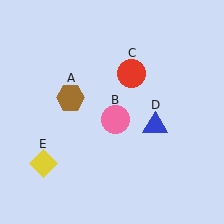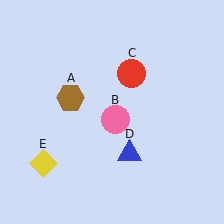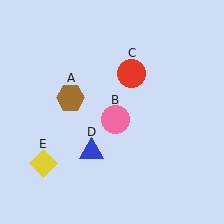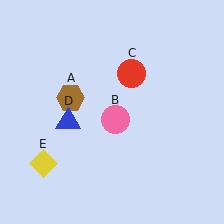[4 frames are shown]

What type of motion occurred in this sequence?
The blue triangle (object D) rotated clockwise around the center of the scene.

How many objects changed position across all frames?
1 object changed position: blue triangle (object D).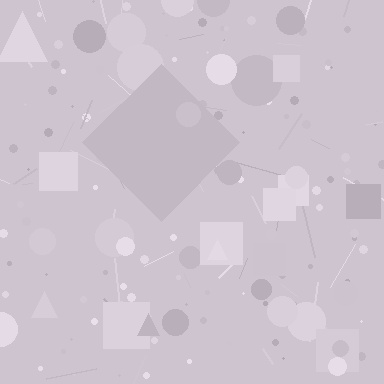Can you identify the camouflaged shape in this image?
The camouflaged shape is a diamond.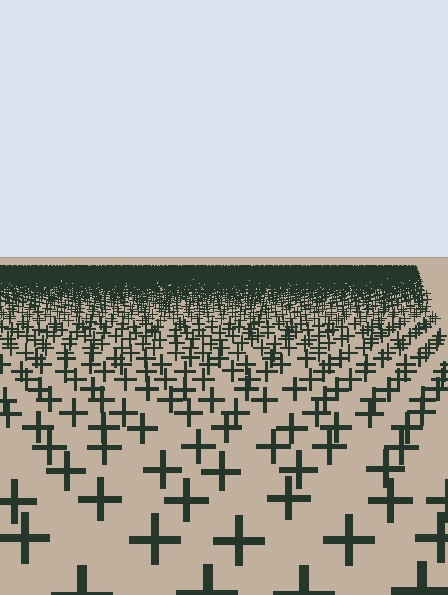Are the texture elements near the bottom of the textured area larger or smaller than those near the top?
Larger. Near the bottom, elements are closer to the viewer and appear at a bigger on-screen size.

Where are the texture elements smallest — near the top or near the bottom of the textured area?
Near the top.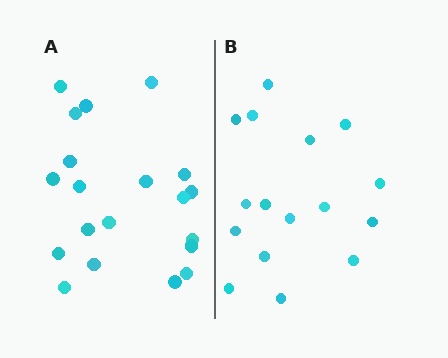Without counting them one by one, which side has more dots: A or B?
Region A (the left region) has more dots.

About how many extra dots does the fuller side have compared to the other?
Region A has about 4 more dots than region B.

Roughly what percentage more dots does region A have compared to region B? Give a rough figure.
About 25% more.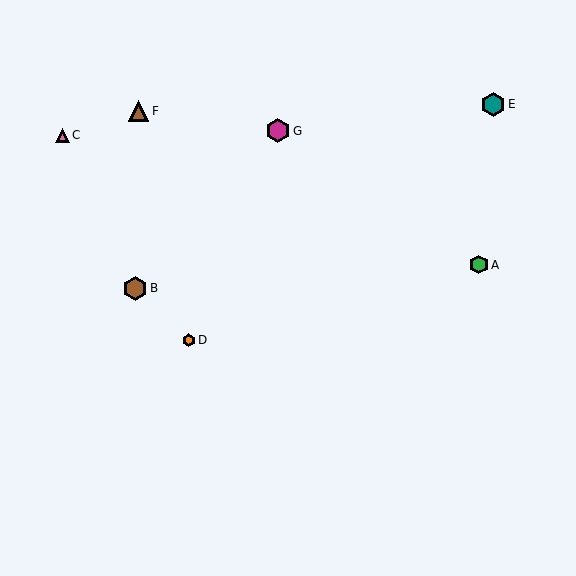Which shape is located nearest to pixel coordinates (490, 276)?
The green hexagon (labeled A) at (479, 265) is nearest to that location.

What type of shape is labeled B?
Shape B is a brown hexagon.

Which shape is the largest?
The teal hexagon (labeled E) is the largest.